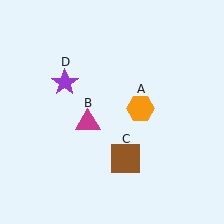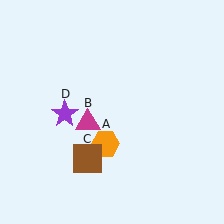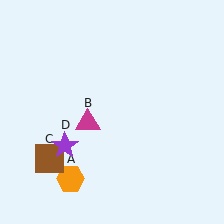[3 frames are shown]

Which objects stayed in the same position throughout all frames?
Magenta triangle (object B) remained stationary.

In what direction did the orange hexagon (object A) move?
The orange hexagon (object A) moved down and to the left.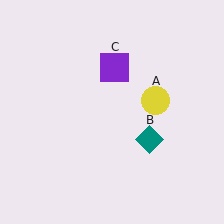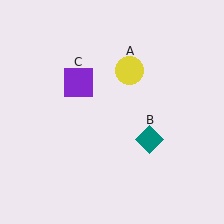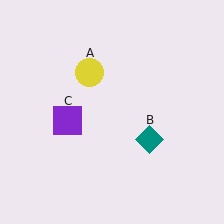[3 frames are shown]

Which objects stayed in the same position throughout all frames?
Teal diamond (object B) remained stationary.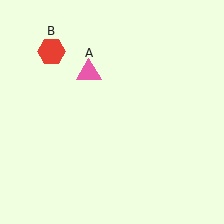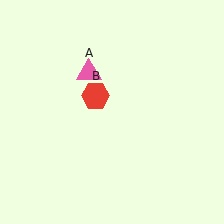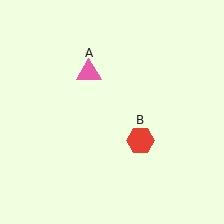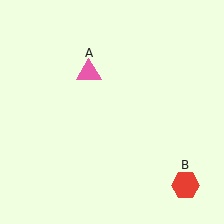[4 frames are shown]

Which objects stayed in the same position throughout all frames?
Pink triangle (object A) remained stationary.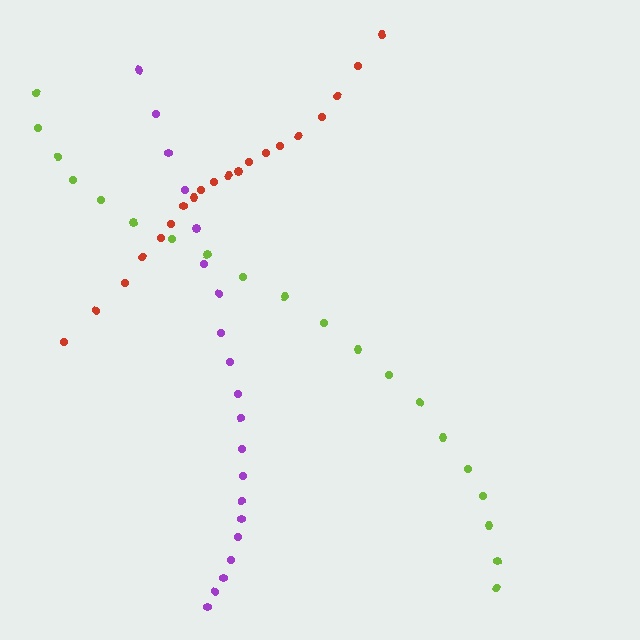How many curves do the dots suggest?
There are 3 distinct paths.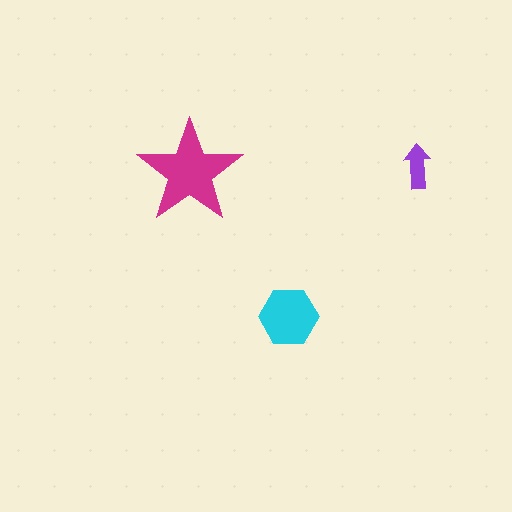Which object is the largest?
The magenta star.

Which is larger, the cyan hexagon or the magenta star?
The magenta star.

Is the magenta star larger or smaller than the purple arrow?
Larger.